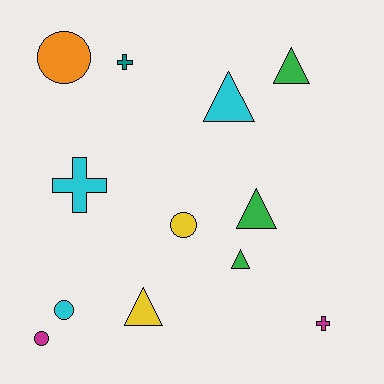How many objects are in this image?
There are 12 objects.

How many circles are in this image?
There are 4 circles.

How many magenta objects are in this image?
There are 2 magenta objects.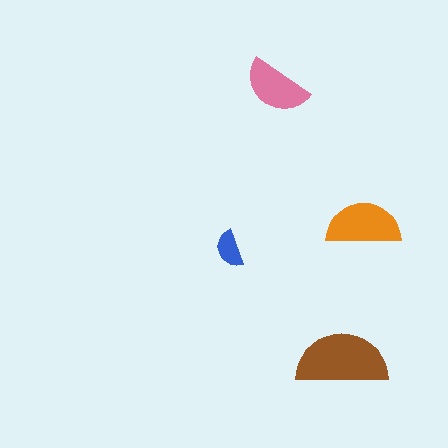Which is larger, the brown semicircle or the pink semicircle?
The brown one.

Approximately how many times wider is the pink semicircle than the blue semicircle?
About 2 times wider.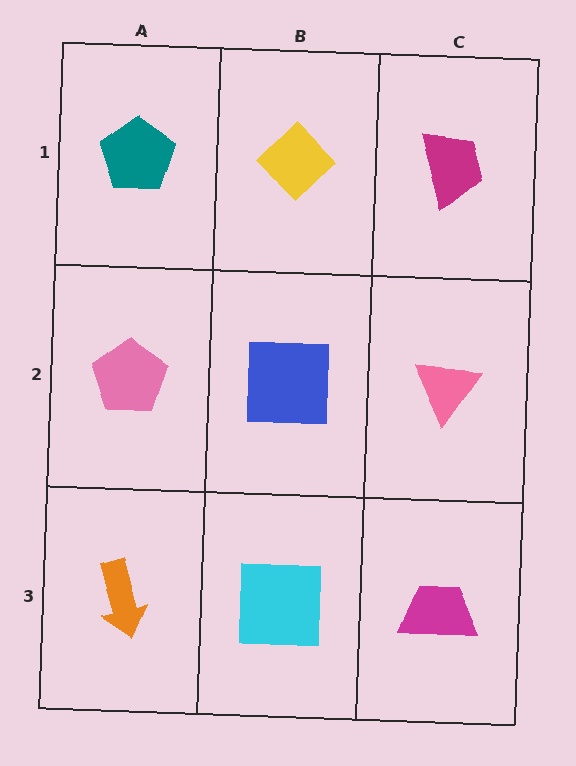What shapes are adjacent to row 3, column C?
A pink triangle (row 2, column C), a cyan square (row 3, column B).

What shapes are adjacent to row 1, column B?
A blue square (row 2, column B), a teal pentagon (row 1, column A), a magenta trapezoid (row 1, column C).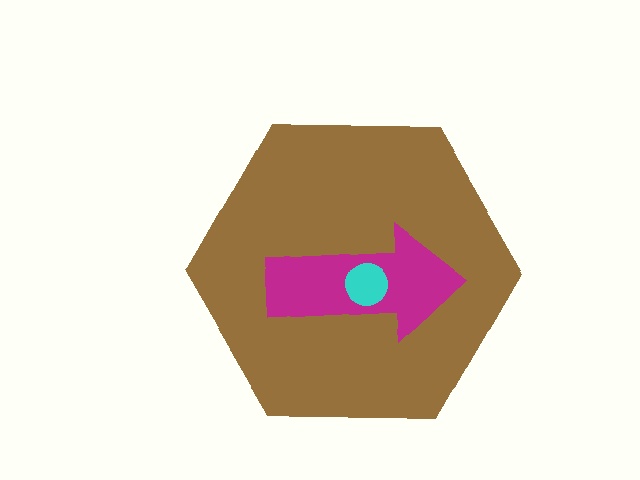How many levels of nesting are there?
3.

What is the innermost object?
The cyan circle.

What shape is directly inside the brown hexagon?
The magenta arrow.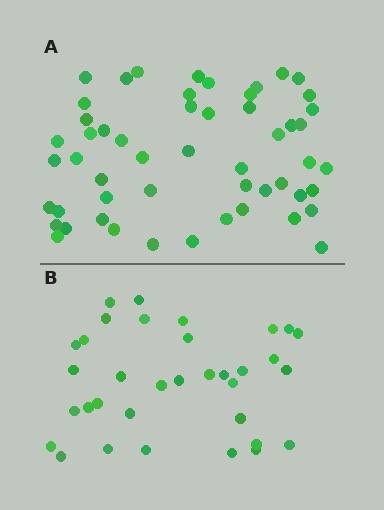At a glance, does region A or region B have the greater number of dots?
Region A (the top region) has more dots.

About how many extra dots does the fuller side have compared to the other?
Region A has approximately 20 more dots than region B.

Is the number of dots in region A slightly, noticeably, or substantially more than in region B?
Region A has substantially more. The ratio is roughly 1.6 to 1.